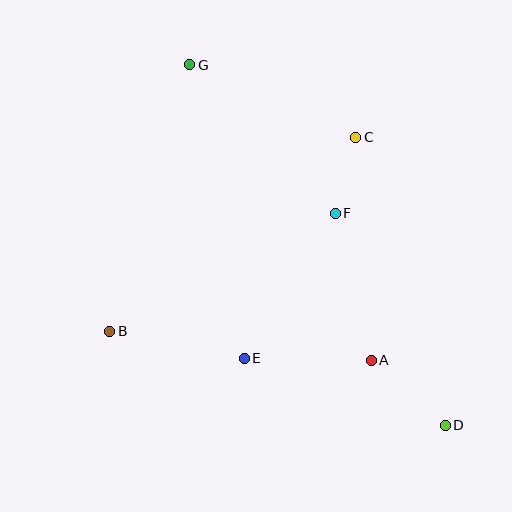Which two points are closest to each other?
Points C and F are closest to each other.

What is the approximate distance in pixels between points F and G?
The distance between F and G is approximately 208 pixels.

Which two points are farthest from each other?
Points D and G are farthest from each other.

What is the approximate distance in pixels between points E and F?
The distance between E and F is approximately 171 pixels.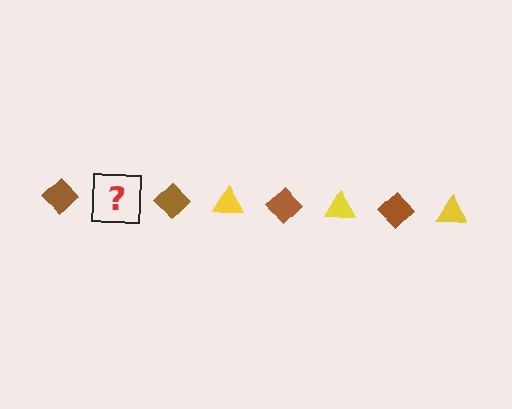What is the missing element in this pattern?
The missing element is a yellow triangle.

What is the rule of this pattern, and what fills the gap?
The rule is that the pattern alternates between brown diamond and yellow triangle. The gap should be filled with a yellow triangle.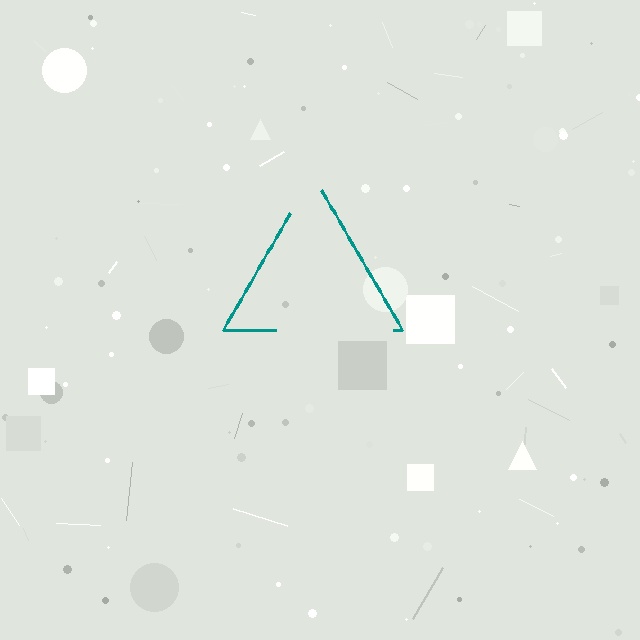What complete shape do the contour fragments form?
The contour fragments form a triangle.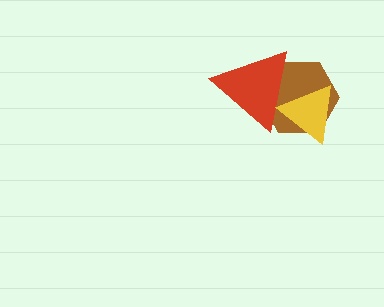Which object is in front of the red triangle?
The yellow triangle is in front of the red triangle.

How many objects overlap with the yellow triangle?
2 objects overlap with the yellow triangle.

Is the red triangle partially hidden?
Yes, it is partially covered by another shape.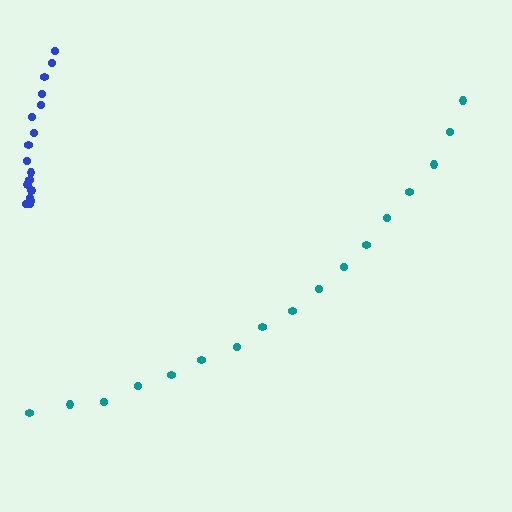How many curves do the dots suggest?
There are 2 distinct paths.